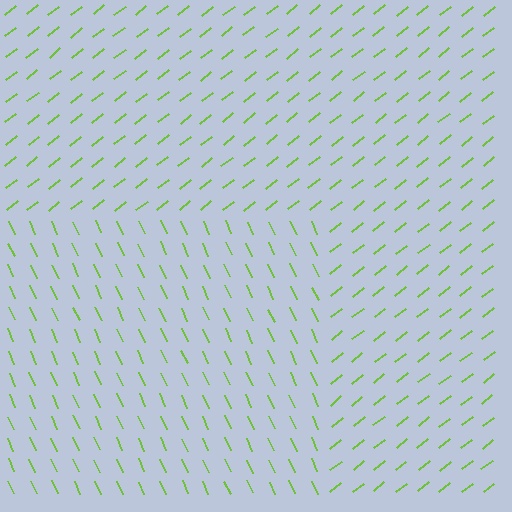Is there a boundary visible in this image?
Yes, there is a texture boundary formed by a change in line orientation.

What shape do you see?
I see a rectangle.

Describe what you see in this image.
The image is filled with small lime line segments. A rectangle region in the image has lines oriented differently from the surrounding lines, creating a visible texture boundary.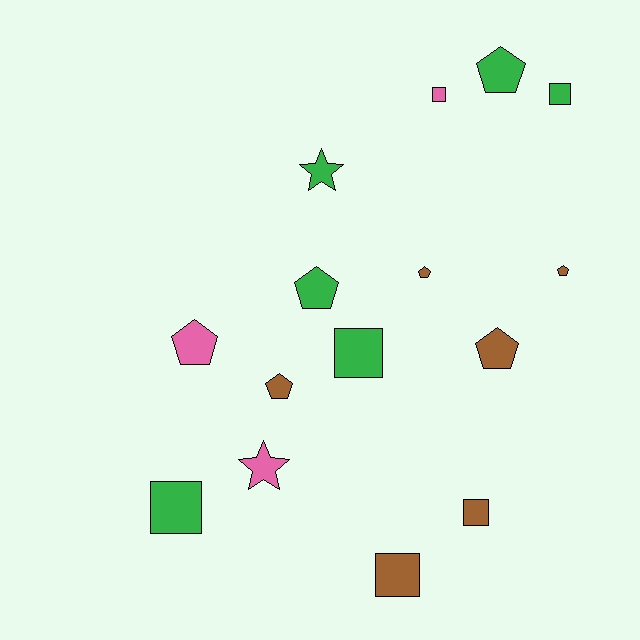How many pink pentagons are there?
There is 1 pink pentagon.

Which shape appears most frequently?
Pentagon, with 7 objects.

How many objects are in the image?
There are 15 objects.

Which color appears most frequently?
Green, with 6 objects.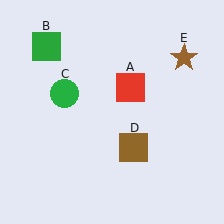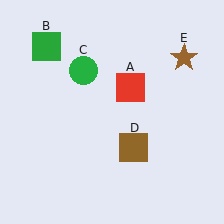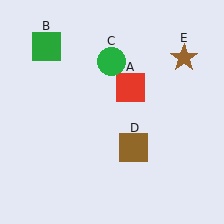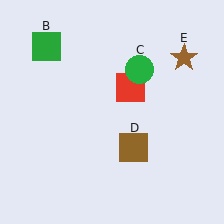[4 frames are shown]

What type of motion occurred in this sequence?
The green circle (object C) rotated clockwise around the center of the scene.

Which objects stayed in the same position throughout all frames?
Red square (object A) and green square (object B) and brown square (object D) and brown star (object E) remained stationary.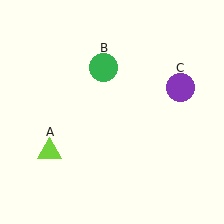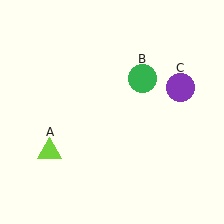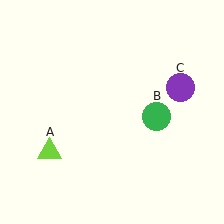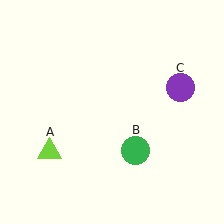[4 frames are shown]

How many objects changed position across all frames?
1 object changed position: green circle (object B).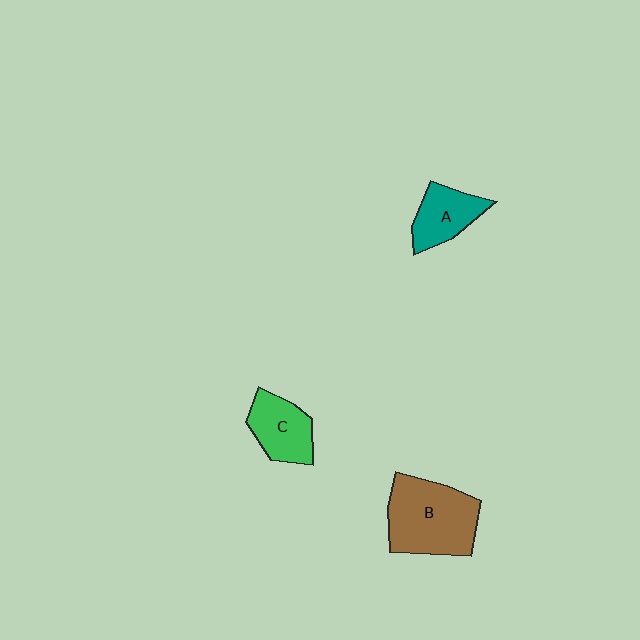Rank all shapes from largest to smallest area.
From largest to smallest: B (brown), C (green), A (teal).